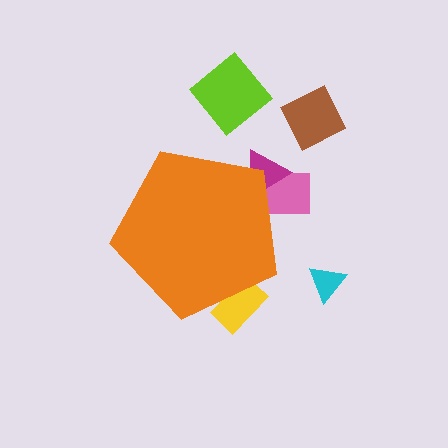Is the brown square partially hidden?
No, the brown square is fully visible.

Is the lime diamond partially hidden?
No, the lime diamond is fully visible.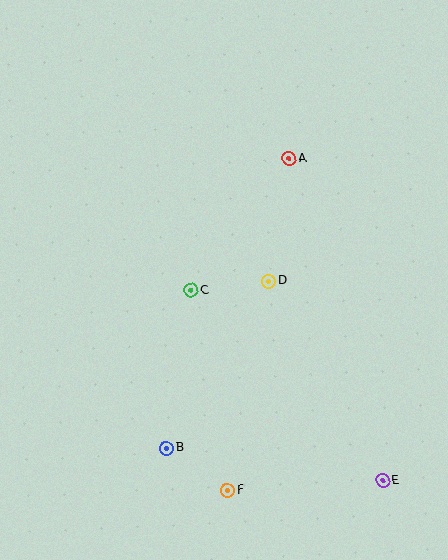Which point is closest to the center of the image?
Point C at (191, 290) is closest to the center.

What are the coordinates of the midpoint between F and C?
The midpoint between F and C is at (209, 390).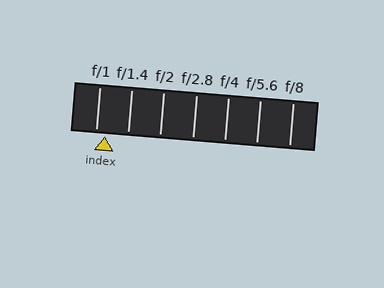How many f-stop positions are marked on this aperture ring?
There are 7 f-stop positions marked.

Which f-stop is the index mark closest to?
The index mark is closest to f/1.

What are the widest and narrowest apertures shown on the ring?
The widest aperture shown is f/1 and the narrowest is f/8.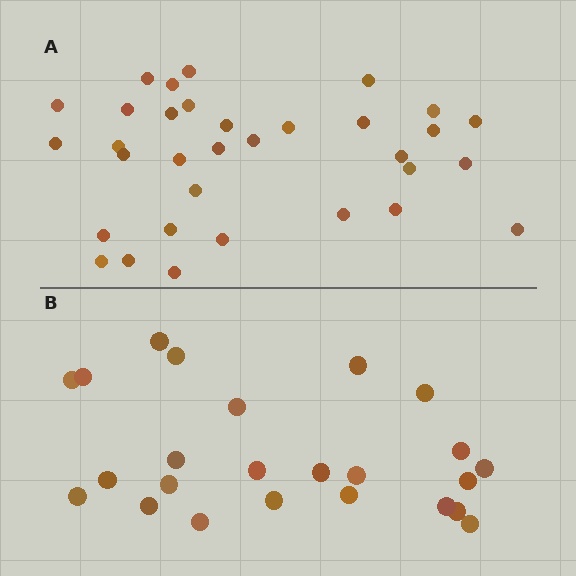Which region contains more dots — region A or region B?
Region A (the top region) has more dots.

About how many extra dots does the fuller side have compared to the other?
Region A has roughly 8 or so more dots than region B.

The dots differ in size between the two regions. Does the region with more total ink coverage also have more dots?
No. Region B has more total ink coverage because its dots are larger, but region A actually contains more individual dots. Total area can be misleading — the number of items is what matters here.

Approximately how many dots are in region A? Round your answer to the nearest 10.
About 30 dots. (The exact count is 33, which rounds to 30.)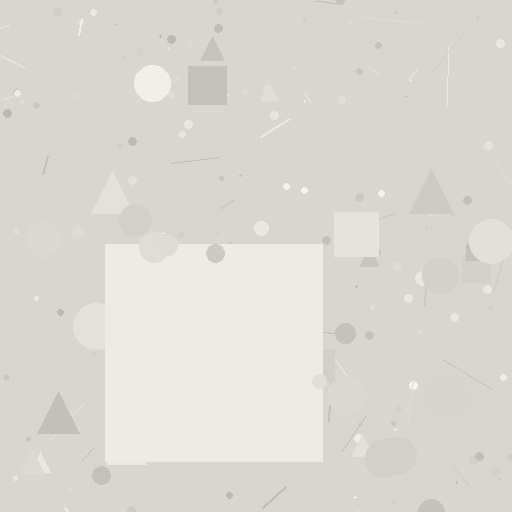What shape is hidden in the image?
A square is hidden in the image.